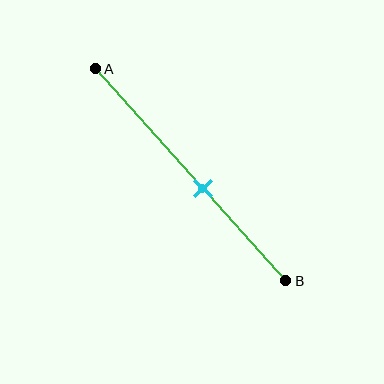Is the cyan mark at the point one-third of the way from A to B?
No, the mark is at about 55% from A, not at the 33% one-third point.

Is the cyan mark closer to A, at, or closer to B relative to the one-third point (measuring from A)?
The cyan mark is closer to point B than the one-third point of segment AB.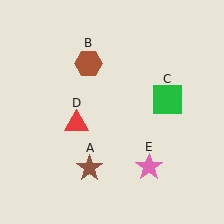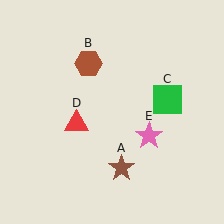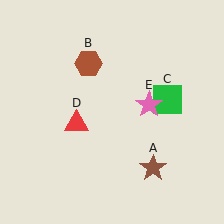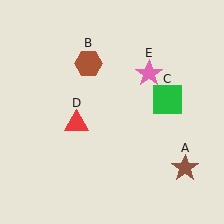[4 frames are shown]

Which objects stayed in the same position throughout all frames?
Brown hexagon (object B) and green square (object C) and red triangle (object D) remained stationary.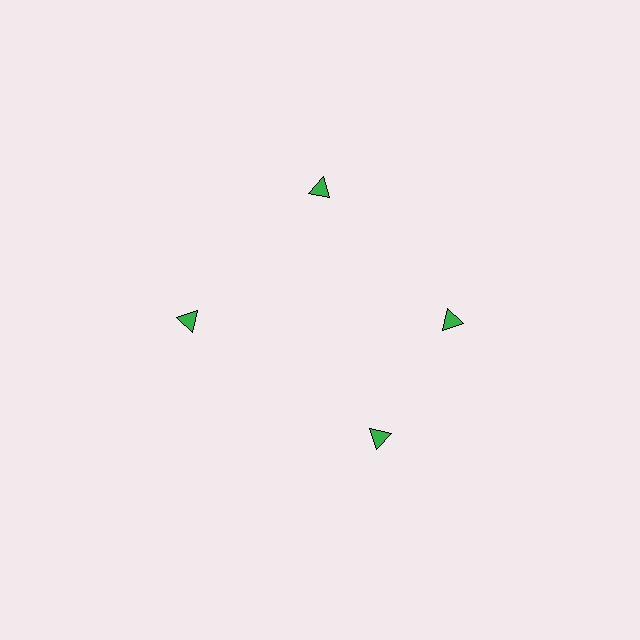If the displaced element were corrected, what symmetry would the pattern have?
It would have 4-fold rotational symmetry — the pattern would map onto itself every 90 degrees.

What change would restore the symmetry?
The symmetry would be restored by rotating it back into even spacing with its neighbors so that all 4 triangles sit at equal angles and equal distance from the center.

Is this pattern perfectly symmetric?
No. The 4 green triangles are arranged in a ring, but one element near the 6 o'clock position is rotated out of alignment along the ring, breaking the 4-fold rotational symmetry.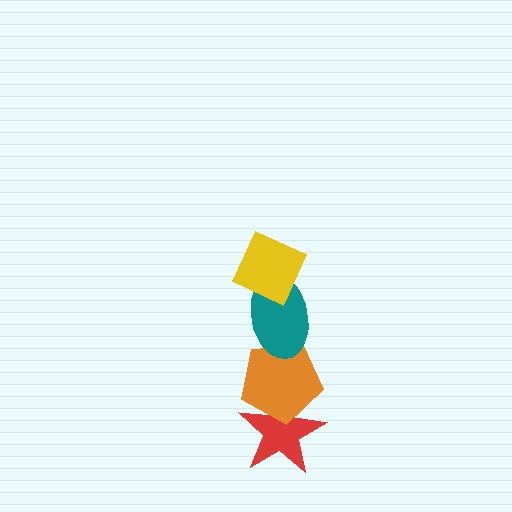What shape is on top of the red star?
The orange pentagon is on top of the red star.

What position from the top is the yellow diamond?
The yellow diamond is 1st from the top.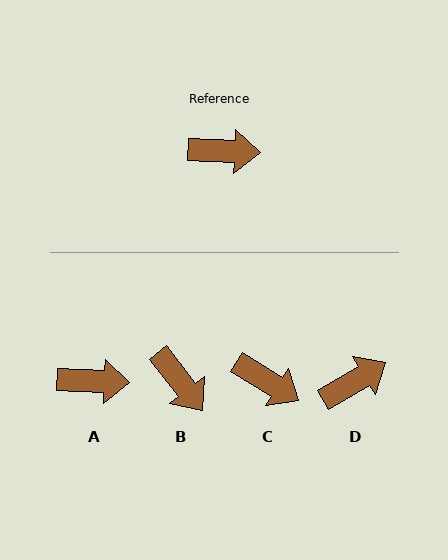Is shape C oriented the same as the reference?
No, it is off by about 29 degrees.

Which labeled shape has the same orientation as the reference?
A.